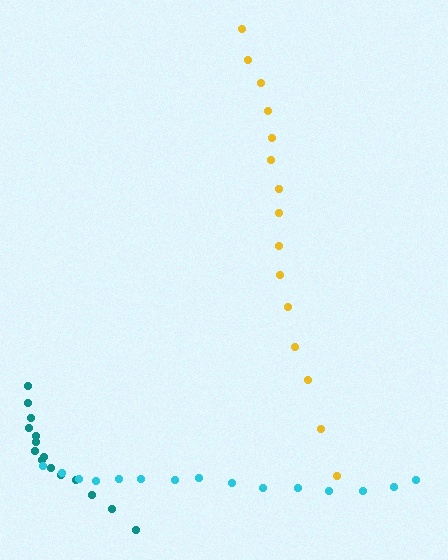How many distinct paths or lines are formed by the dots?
There are 3 distinct paths.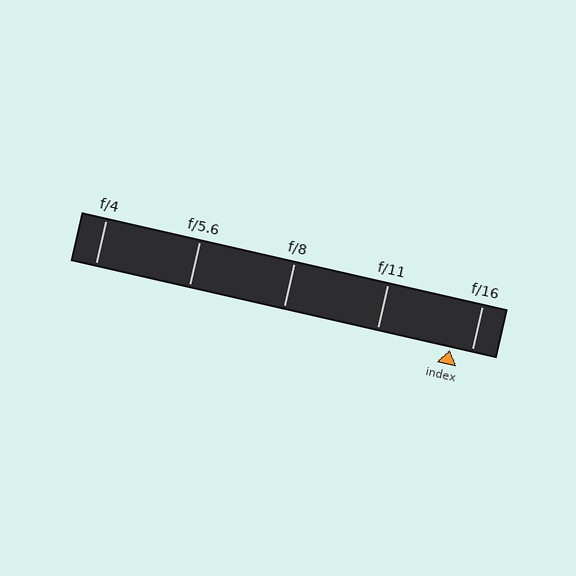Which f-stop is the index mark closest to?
The index mark is closest to f/16.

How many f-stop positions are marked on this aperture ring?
There are 5 f-stop positions marked.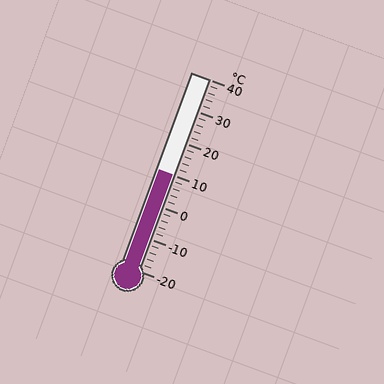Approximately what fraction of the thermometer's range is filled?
The thermometer is filled to approximately 50% of its range.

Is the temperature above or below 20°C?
The temperature is below 20°C.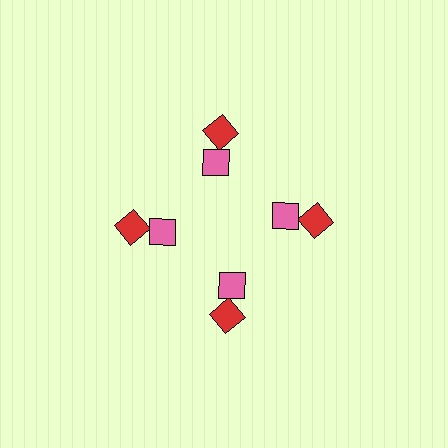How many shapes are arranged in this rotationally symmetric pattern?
There are 8 shapes, arranged in 4 groups of 2.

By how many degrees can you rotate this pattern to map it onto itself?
The pattern maps onto itself every 90 degrees of rotation.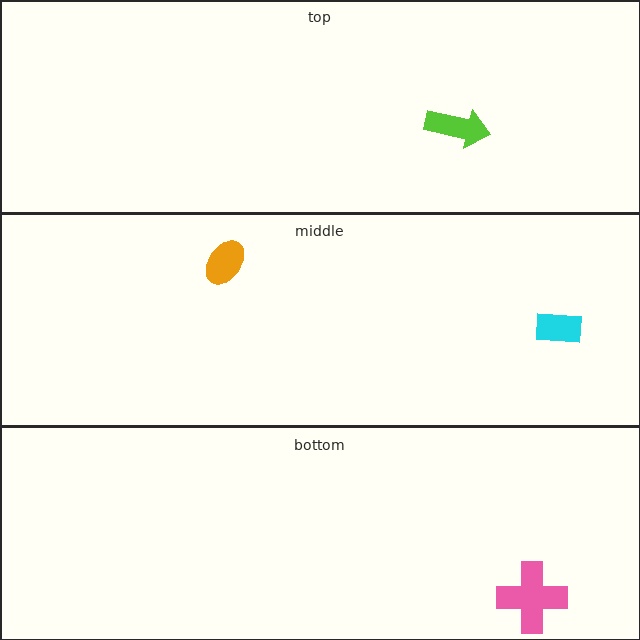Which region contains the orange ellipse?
The middle region.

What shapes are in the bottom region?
The pink cross.